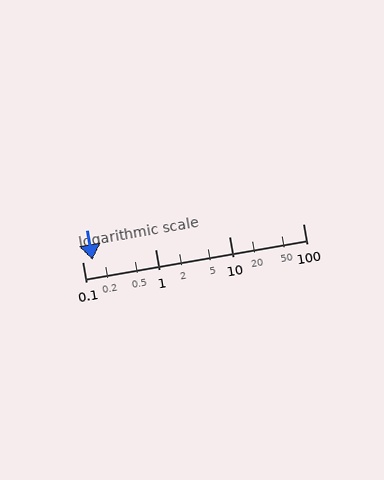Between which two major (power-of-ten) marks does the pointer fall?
The pointer is between 0.1 and 1.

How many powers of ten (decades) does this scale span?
The scale spans 3 decades, from 0.1 to 100.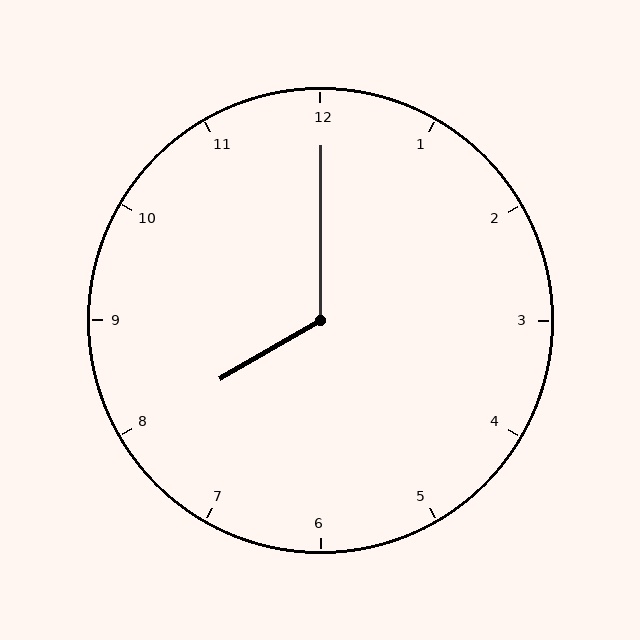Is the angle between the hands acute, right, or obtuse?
It is obtuse.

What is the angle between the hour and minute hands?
Approximately 120 degrees.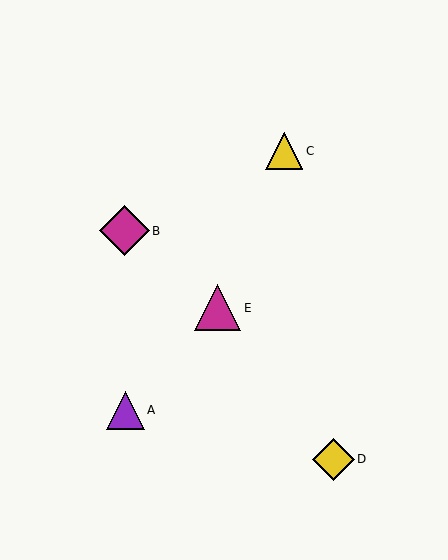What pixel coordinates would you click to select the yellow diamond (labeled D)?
Click at (333, 459) to select the yellow diamond D.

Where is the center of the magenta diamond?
The center of the magenta diamond is at (124, 231).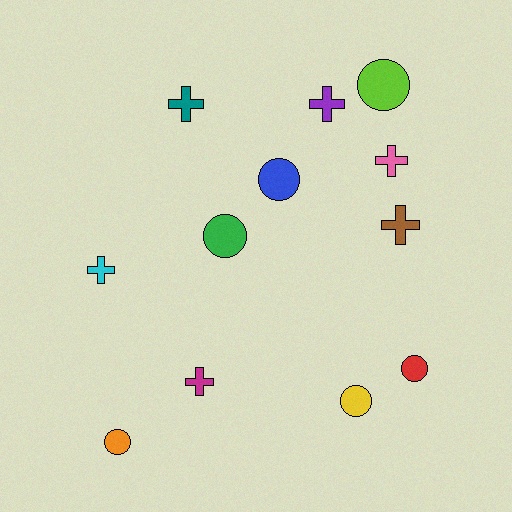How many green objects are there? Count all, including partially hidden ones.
There is 1 green object.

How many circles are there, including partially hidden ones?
There are 6 circles.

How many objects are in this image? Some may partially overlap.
There are 12 objects.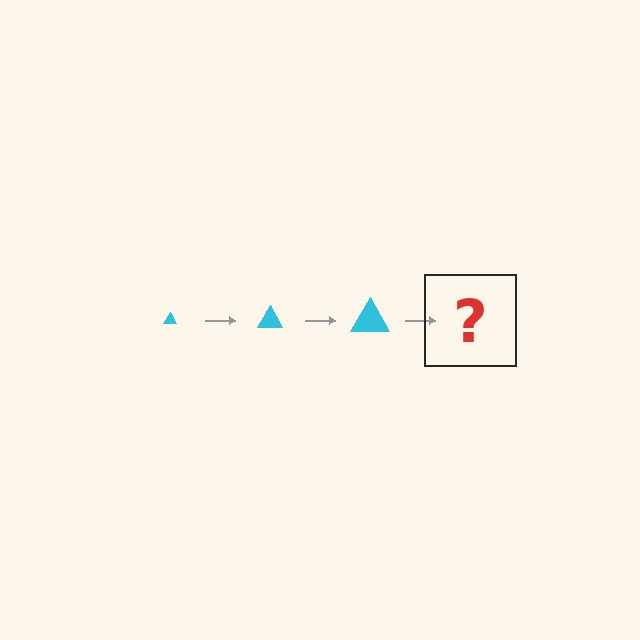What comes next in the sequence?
The next element should be a cyan triangle, larger than the previous one.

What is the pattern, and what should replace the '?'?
The pattern is that the triangle gets progressively larger each step. The '?' should be a cyan triangle, larger than the previous one.